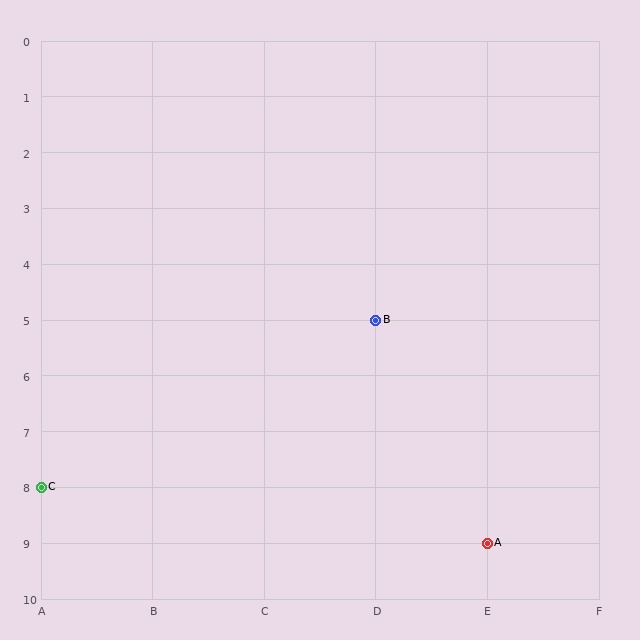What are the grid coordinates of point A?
Point A is at grid coordinates (E, 9).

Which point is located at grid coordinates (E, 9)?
Point A is at (E, 9).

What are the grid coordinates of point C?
Point C is at grid coordinates (A, 8).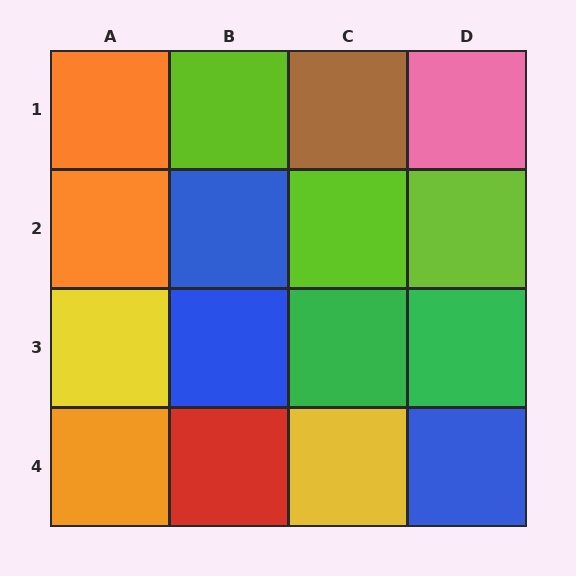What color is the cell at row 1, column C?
Brown.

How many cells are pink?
1 cell is pink.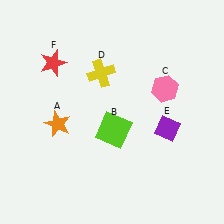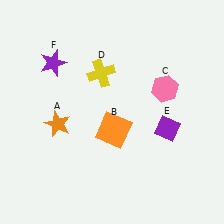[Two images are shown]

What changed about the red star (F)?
In Image 1, F is red. In Image 2, it changed to purple.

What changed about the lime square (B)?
In Image 1, B is lime. In Image 2, it changed to orange.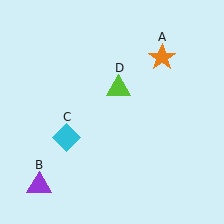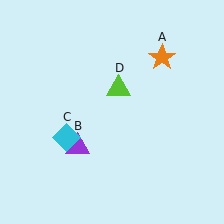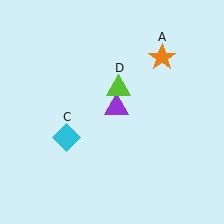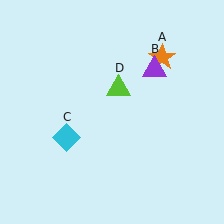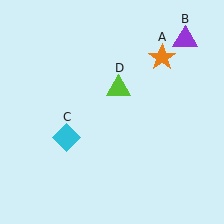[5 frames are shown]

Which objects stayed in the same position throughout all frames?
Orange star (object A) and cyan diamond (object C) and lime triangle (object D) remained stationary.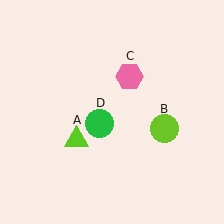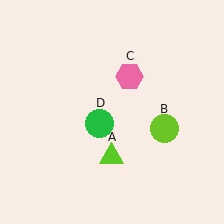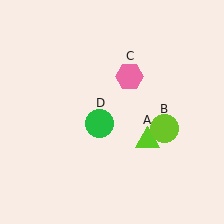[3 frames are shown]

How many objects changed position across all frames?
1 object changed position: lime triangle (object A).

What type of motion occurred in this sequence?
The lime triangle (object A) rotated counterclockwise around the center of the scene.